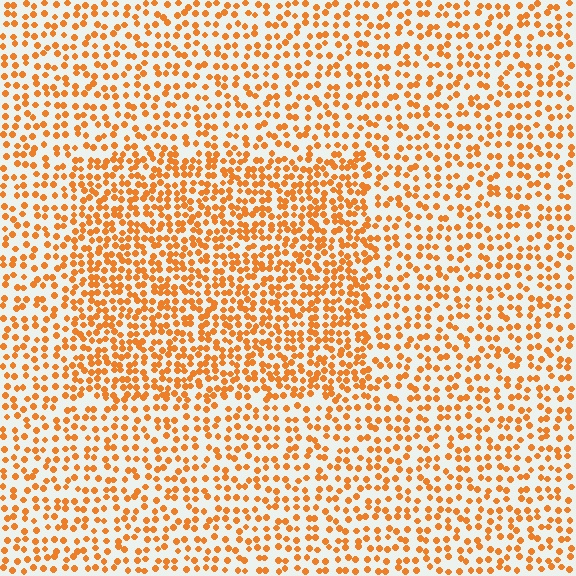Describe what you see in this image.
The image contains small orange elements arranged at two different densities. A rectangle-shaped region is visible where the elements are more densely packed than the surrounding area.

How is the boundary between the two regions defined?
The boundary is defined by a change in element density (approximately 1.7x ratio). All elements are the same color, size, and shape.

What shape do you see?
I see a rectangle.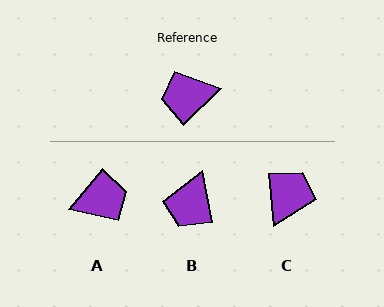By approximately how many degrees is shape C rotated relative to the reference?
Approximately 128 degrees clockwise.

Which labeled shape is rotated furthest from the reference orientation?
A, about 173 degrees away.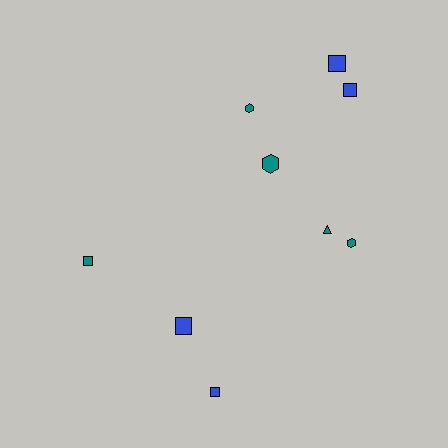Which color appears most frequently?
Teal, with 5 objects.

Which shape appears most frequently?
Square, with 5 objects.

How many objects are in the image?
There are 9 objects.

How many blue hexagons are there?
There are no blue hexagons.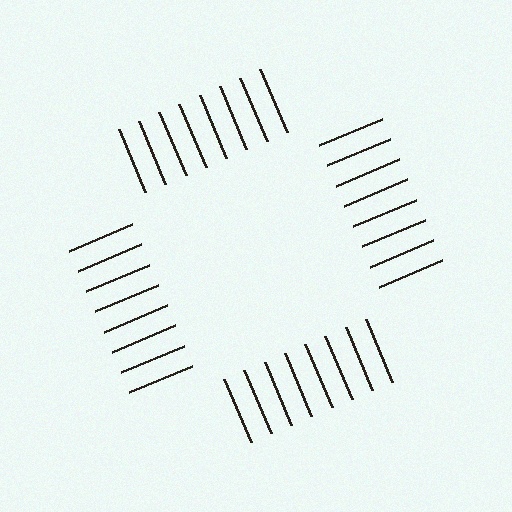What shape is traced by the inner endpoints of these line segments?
An illusory square — the line segments terminate on its edges but no continuous stroke is drawn.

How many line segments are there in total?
32 — 8 along each of the 4 edges.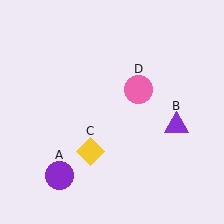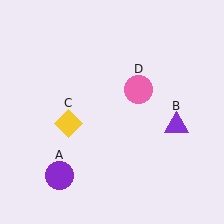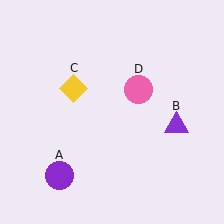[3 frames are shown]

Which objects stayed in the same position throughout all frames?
Purple circle (object A) and purple triangle (object B) and pink circle (object D) remained stationary.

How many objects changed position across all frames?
1 object changed position: yellow diamond (object C).